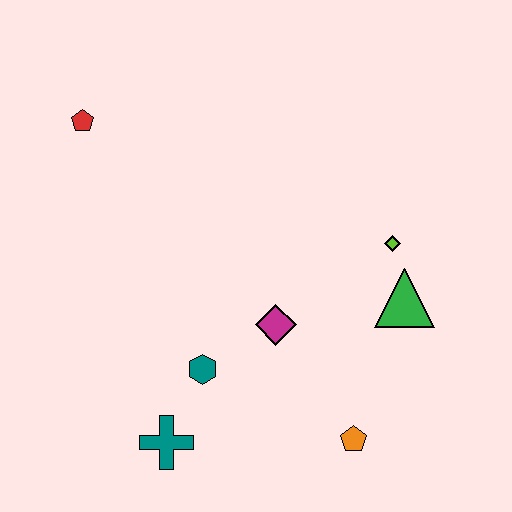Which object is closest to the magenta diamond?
The teal hexagon is closest to the magenta diamond.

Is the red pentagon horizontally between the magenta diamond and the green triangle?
No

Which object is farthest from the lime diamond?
The red pentagon is farthest from the lime diamond.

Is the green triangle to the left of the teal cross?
No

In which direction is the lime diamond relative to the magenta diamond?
The lime diamond is to the right of the magenta diamond.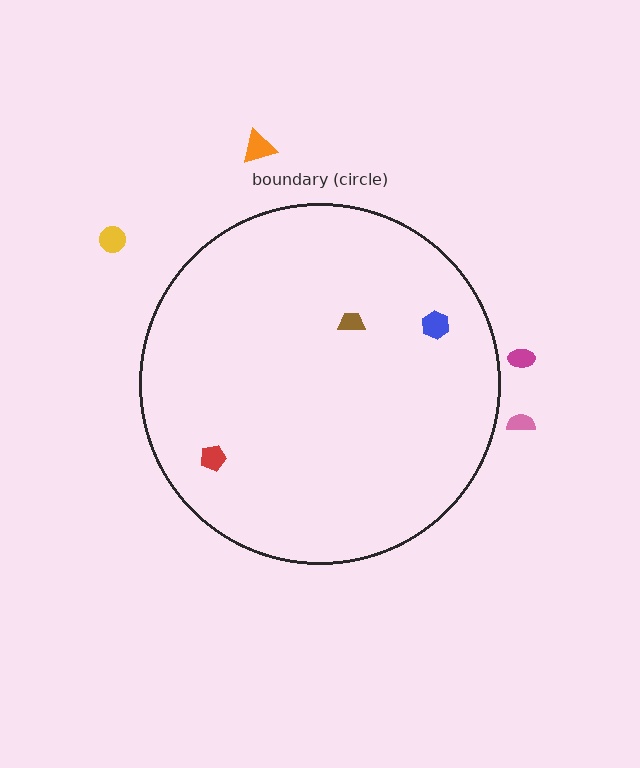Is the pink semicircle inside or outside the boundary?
Outside.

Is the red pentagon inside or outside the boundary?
Inside.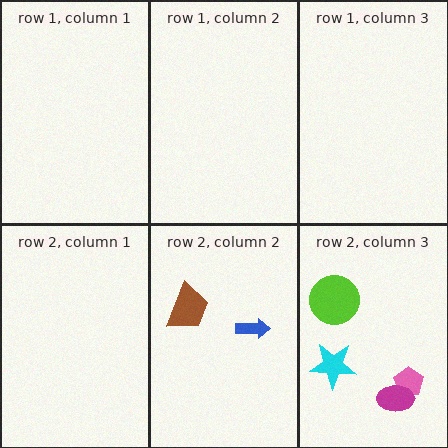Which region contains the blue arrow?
The row 2, column 2 region.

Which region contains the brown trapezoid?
The row 2, column 2 region.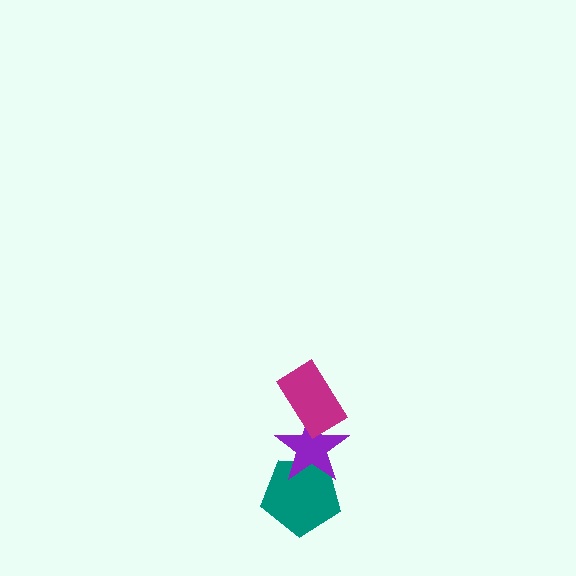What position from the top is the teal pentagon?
The teal pentagon is 3rd from the top.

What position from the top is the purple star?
The purple star is 2nd from the top.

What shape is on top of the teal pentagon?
The purple star is on top of the teal pentagon.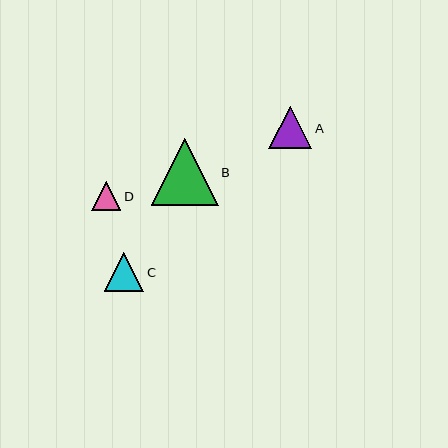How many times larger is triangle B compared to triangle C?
Triangle B is approximately 1.7 times the size of triangle C.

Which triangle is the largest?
Triangle B is the largest with a size of approximately 67 pixels.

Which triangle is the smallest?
Triangle D is the smallest with a size of approximately 29 pixels.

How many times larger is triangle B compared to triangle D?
Triangle B is approximately 2.3 times the size of triangle D.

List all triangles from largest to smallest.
From largest to smallest: B, A, C, D.